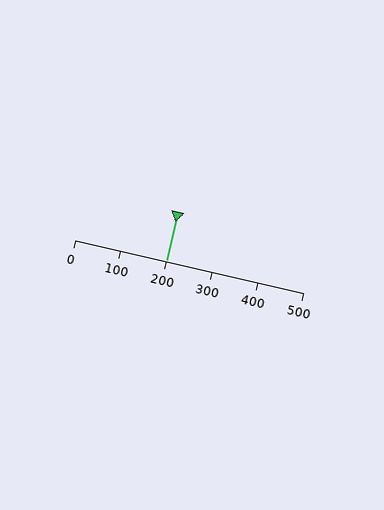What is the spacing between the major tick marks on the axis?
The major ticks are spaced 100 apart.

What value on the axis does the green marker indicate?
The marker indicates approximately 200.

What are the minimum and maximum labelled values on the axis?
The axis runs from 0 to 500.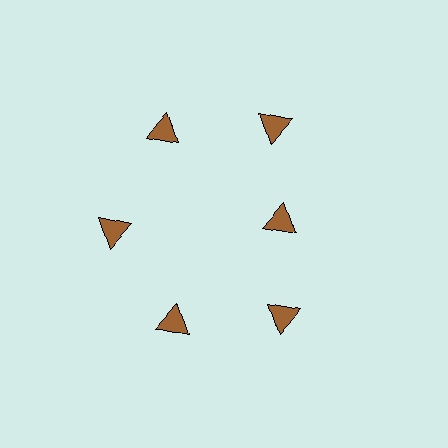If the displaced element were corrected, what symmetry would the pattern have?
It would have 6-fold rotational symmetry — the pattern would map onto itself every 60 degrees.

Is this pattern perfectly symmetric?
No. The 6 brown triangles are arranged in a ring, but one element near the 3 o'clock position is pulled inward toward the center, breaking the 6-fold rotational symmetry.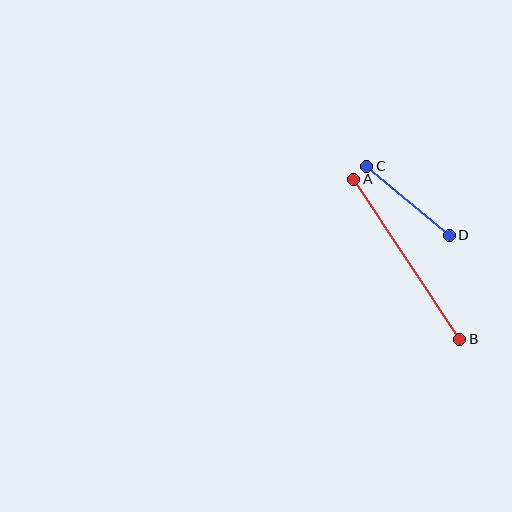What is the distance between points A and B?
The distance is approximately 192 pixels.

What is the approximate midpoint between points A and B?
The midpoint is at approximately (407, 259) pixels.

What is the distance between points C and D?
The distance is approximately 107 pixels.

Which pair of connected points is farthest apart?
Points A and B are farthest apart.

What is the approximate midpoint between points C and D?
The midpoint is at approximately (408, 201) pixels.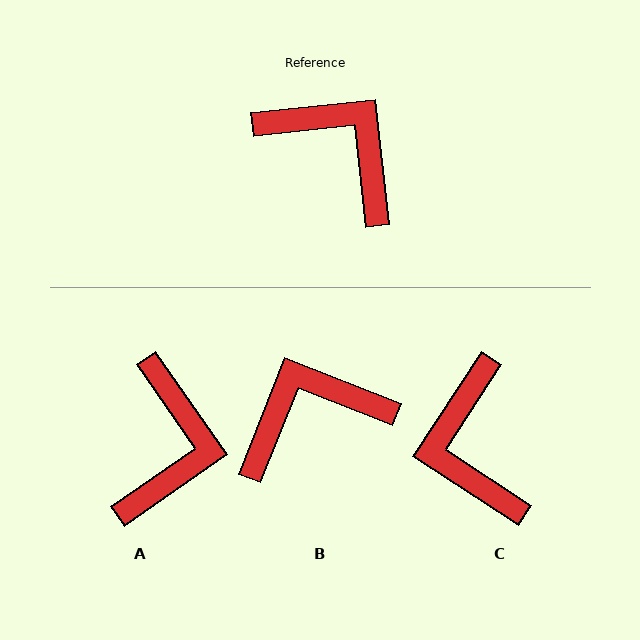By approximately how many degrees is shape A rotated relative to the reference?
Approximately 61 degrees clockwise.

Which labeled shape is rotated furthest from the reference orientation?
C, about 141 degrees away.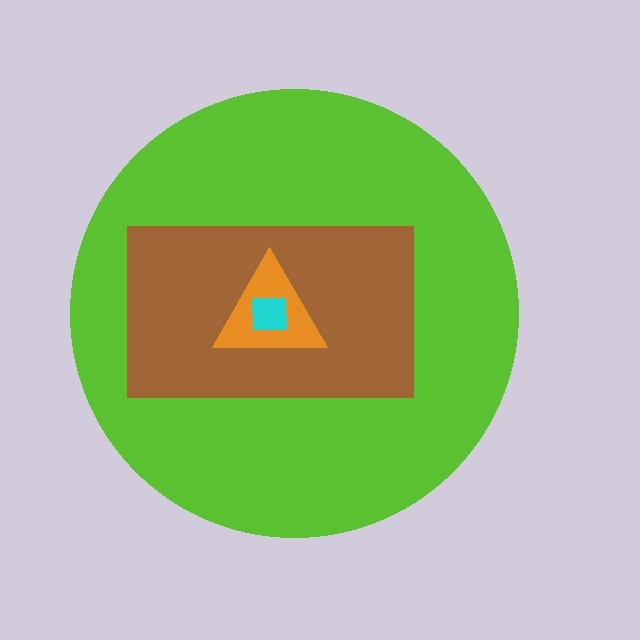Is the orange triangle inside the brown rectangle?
Yes.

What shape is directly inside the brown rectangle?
The orange triangle.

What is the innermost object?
The cyan square.